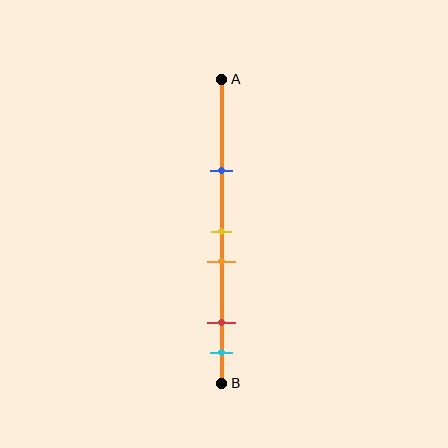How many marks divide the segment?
There are 5 marks dividing the segment.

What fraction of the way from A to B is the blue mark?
The blue mark is approximately 30% (0.3) of the way from A to B.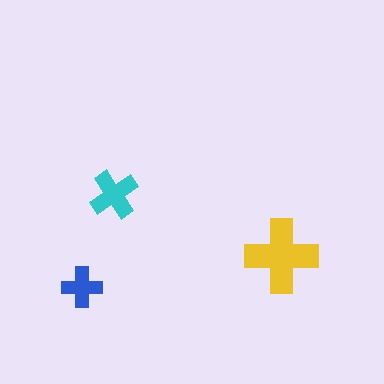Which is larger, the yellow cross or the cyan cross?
The yellow one.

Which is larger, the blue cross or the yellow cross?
The yellow one.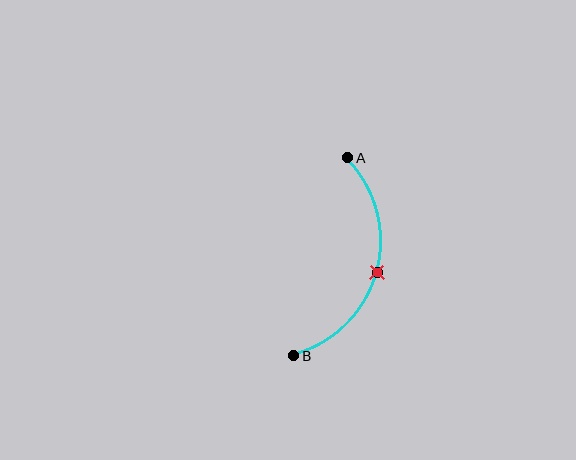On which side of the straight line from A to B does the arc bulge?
The arc bulges to the right of the straight line connecting A and B.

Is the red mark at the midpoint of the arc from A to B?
Yes. The red mark lies on the arc at equal arc-length from both A and B — it is the arc midpoint.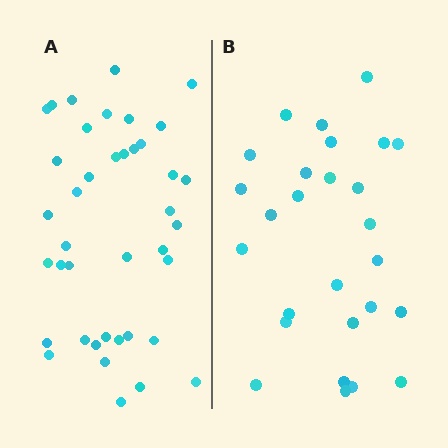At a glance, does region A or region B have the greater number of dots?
Region A (the left region) has more dots.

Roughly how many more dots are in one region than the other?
Region A has approximately 15 more dots than region B.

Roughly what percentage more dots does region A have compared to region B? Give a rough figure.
About 50% more.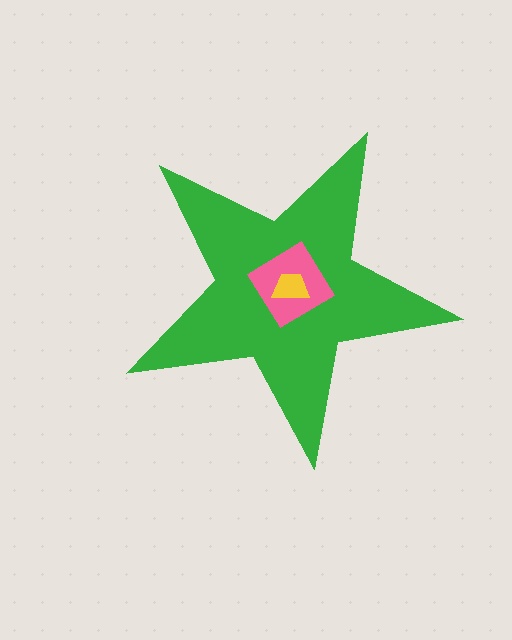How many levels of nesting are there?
3.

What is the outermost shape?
The green star.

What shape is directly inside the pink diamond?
The yellow trapezoid.